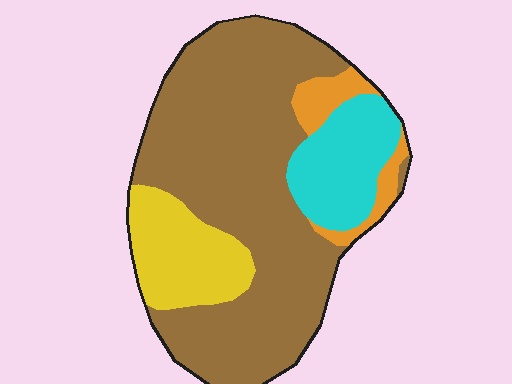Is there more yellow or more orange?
Yellow.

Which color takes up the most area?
Brown, at roughly 65%.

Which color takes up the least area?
Orange, at roughly 5%.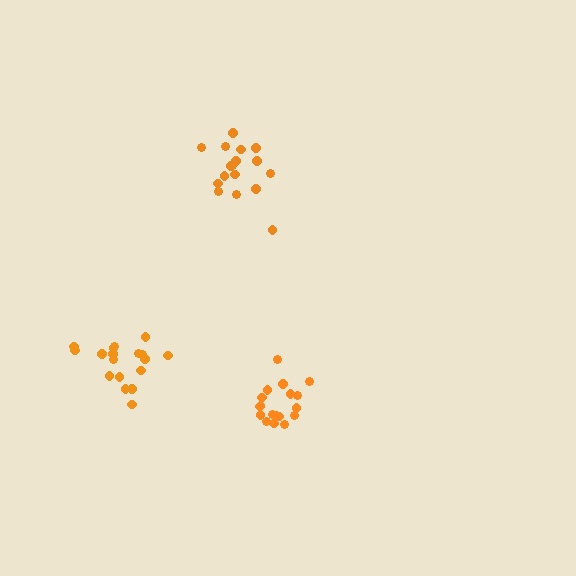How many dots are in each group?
Group 1: 18 dots, Group 2: 18 dots, Group 3: 17 dots (53 total).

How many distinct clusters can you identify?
There are 3 distinct clusters.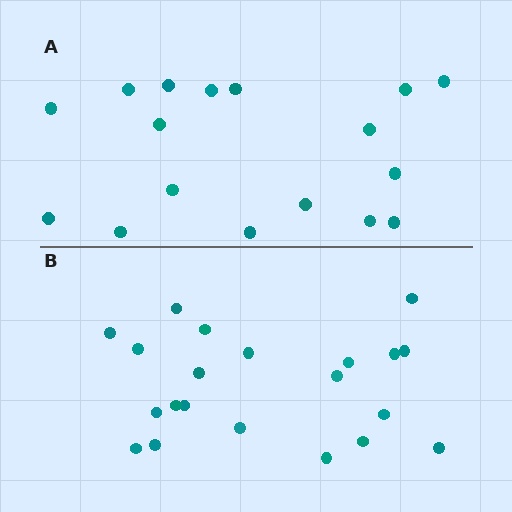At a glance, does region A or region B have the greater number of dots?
Region B (the bottom region) has more dots.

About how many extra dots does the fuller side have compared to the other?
Region B has about 4 more dots than region A.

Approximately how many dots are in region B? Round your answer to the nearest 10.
About 20 dots. (The exact count is 21, which rounds to 20.)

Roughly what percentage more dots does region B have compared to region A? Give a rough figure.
About 25% more.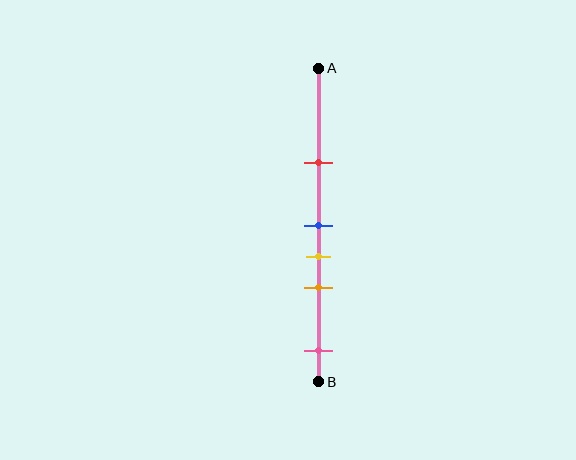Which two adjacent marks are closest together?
The blue and yellow marks are the closest adjacent pair.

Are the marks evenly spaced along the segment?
No, the marks are not evenly spaced.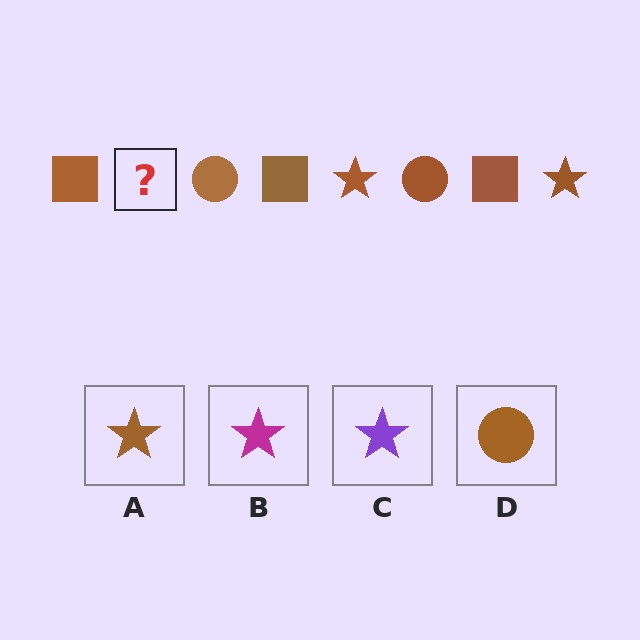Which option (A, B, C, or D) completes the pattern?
A.